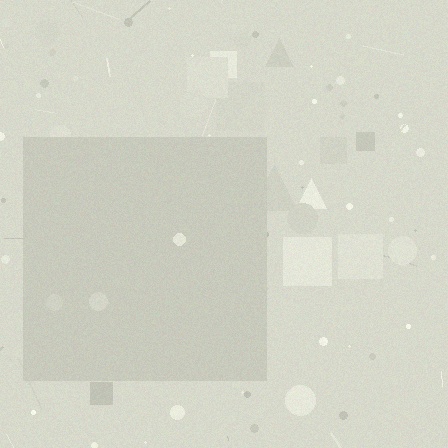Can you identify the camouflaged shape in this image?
The camouflaged shape is a square.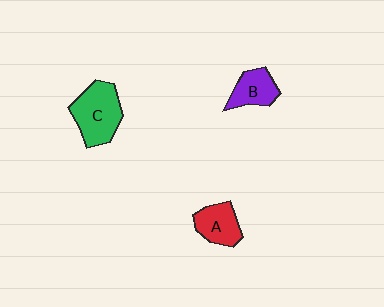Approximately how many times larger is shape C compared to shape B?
Approximately 1.6 times.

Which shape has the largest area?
Shape C (green).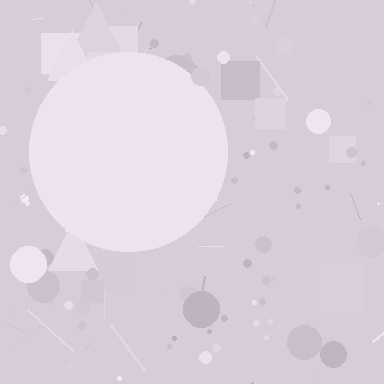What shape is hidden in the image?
A circle is hidden in the image.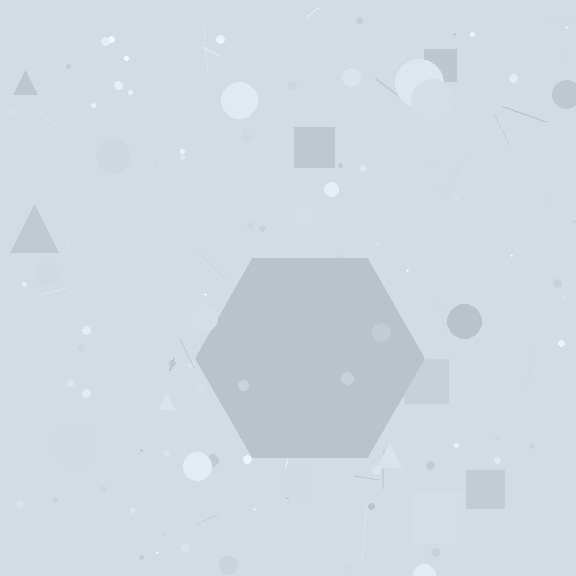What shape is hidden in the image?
A hexagon is hidden in the image.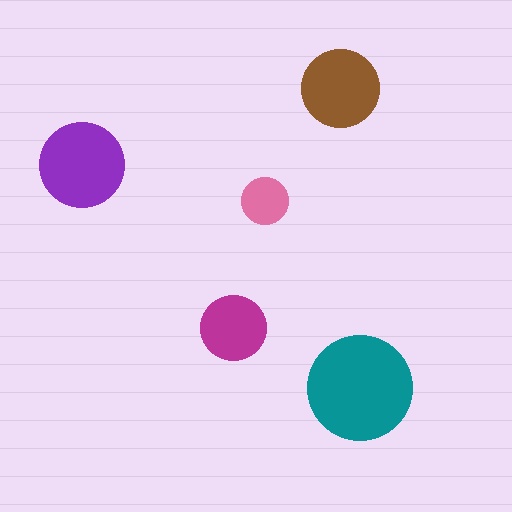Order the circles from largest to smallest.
the teal one, the purple one, the brown one, the magenta one, the pink one.